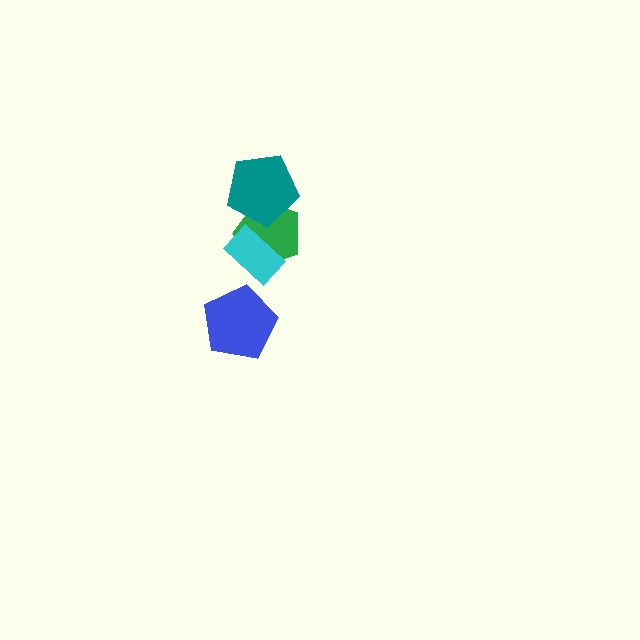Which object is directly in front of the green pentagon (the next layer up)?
The teal pentagon is directly in front of the green pentagon.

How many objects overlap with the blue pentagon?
0 objects overlap with the blue pentagon.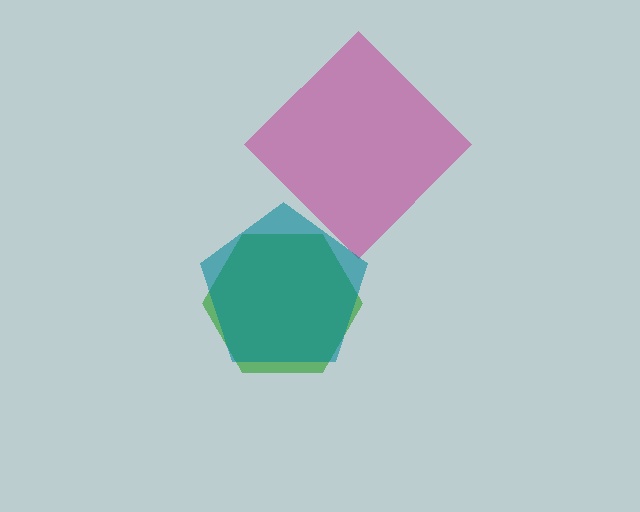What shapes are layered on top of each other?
The layered shapes are: a green hexagon, a magenta diamond, a teal pentagon.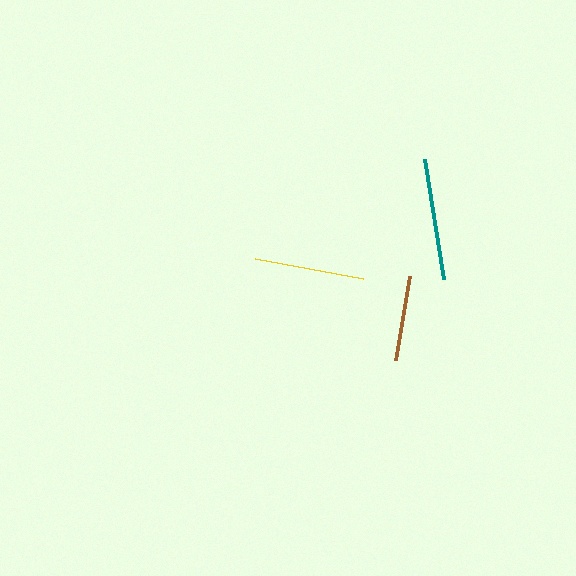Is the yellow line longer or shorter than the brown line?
The yellow line is longer than the brown line.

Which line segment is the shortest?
The brown line is the shortest at approximately 85 pixels.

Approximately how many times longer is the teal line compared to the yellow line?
The teal line is approximately 1.1 times the length of the yellow line.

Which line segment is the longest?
The teal line is the longest at approximately 121 pixels.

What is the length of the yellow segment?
The yellow segment is approximately 109 pixels long.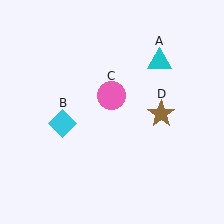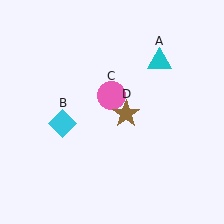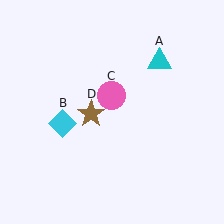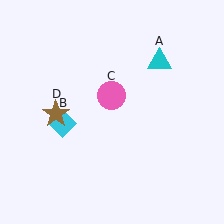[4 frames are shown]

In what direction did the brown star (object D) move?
The brown star (object D) moved left.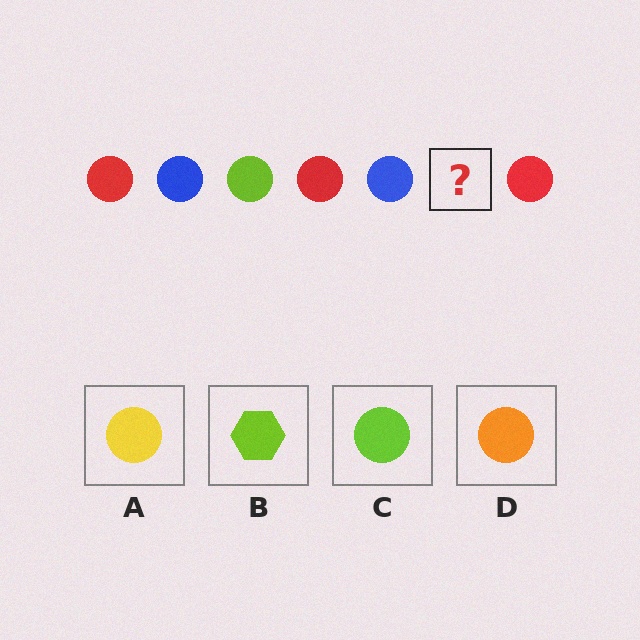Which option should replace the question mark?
Option C.